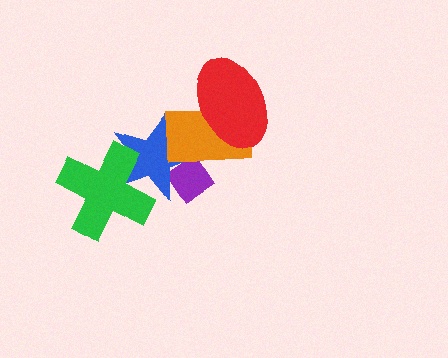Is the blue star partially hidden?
Yes, it is partially covered by another shape.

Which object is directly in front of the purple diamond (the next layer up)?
The blue star is directly in front of the purple diamond.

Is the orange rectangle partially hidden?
Yes, it is partially covered by another shape.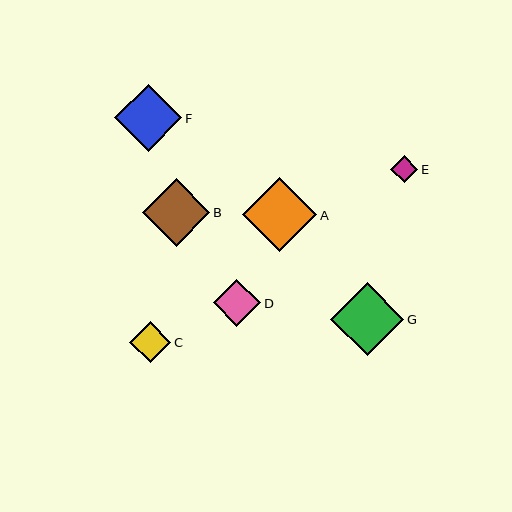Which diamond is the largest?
Diamond A is the largest with a size of approximately 74 pixels.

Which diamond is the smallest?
Diamond E is the smallest with a size of approximately 27 pixels.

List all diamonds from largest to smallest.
From largest to smallest: A, G, F, B, D, C, E.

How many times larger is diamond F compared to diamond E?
Diamond F is approximately 2.5 times the size of diamond E.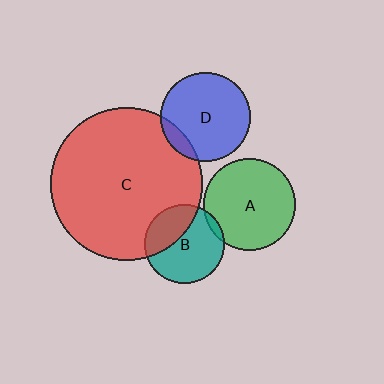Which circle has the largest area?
Circle C (red).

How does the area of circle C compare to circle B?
Approximately 3.7 times.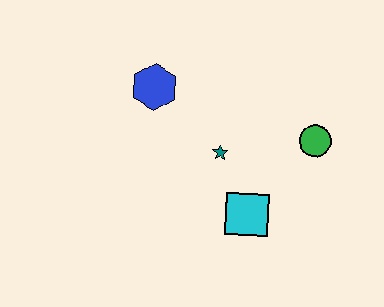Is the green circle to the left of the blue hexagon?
No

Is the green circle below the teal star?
No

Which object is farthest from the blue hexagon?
The green circle is farthest from the blue hexagon.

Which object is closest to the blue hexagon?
The teal star is closest to the blue hexagon.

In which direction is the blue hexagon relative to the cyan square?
The blue hexagon is above the cyan square.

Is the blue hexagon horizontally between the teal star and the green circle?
No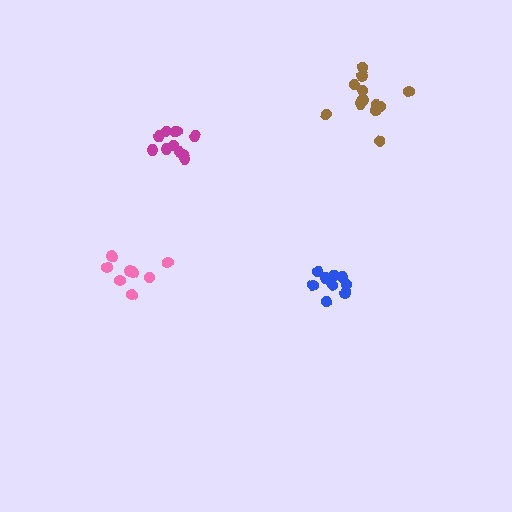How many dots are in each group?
Group 1: 11 dots, Group 2: 8 dots, Group 3: 10 dots, Group 4: 12 dots (41 total).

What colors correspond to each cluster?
The clusters are colored: magenta, pink, blue, brown.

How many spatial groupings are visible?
There are 4 spatial groupings.